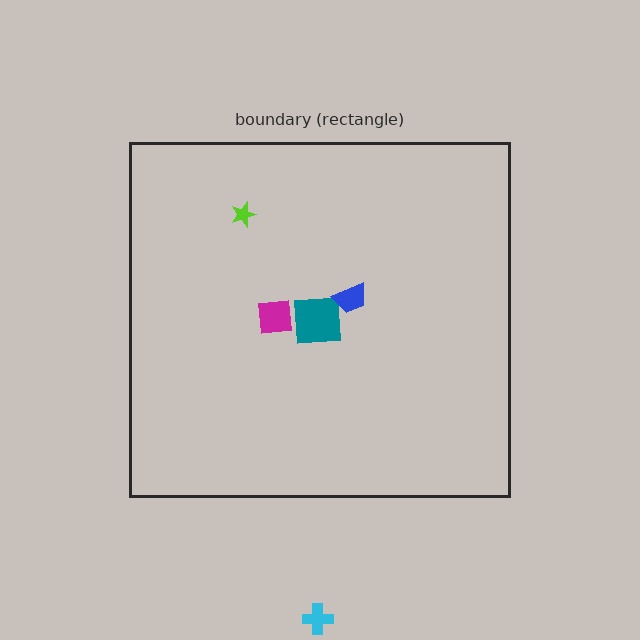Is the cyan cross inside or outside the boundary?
Outside.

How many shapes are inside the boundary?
4 inside, 1 outside.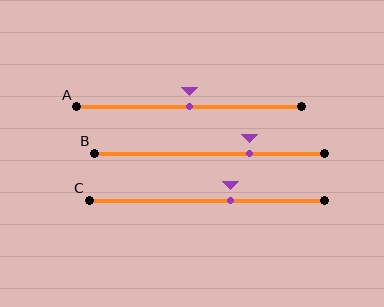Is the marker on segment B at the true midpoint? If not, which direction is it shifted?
No, the marker on segment B is shifted to the right by about 17% of the segment length.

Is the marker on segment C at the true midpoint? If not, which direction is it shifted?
No, the marker on segment C is shifted to the right by about 10% of the segment length.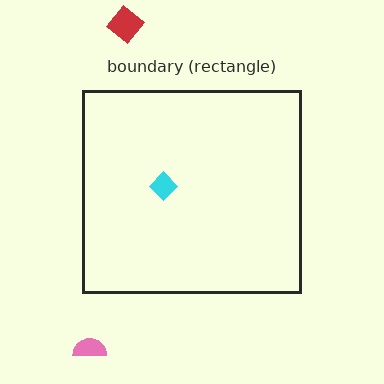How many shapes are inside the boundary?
1 inside, 2 outside.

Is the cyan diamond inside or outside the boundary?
Inside.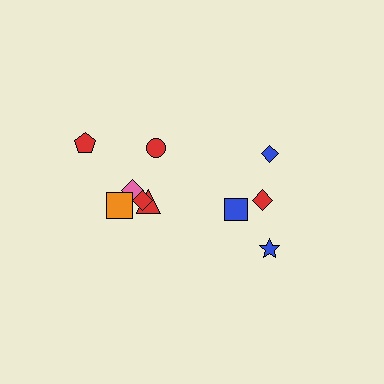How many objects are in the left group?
There are 6 objects.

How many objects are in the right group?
There are 4 objects.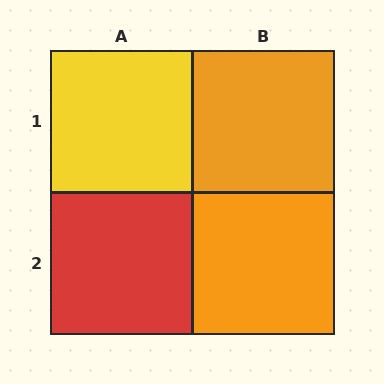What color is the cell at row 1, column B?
Orange.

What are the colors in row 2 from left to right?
Red, orange.